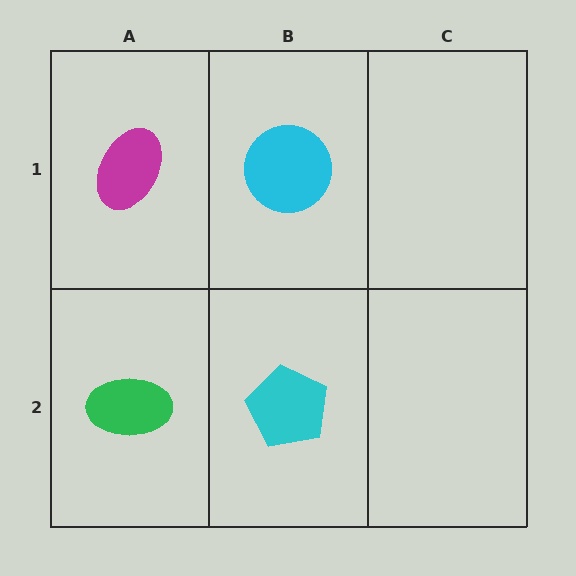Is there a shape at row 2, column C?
No, that cell is empty.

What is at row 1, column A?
A magenta ellipse.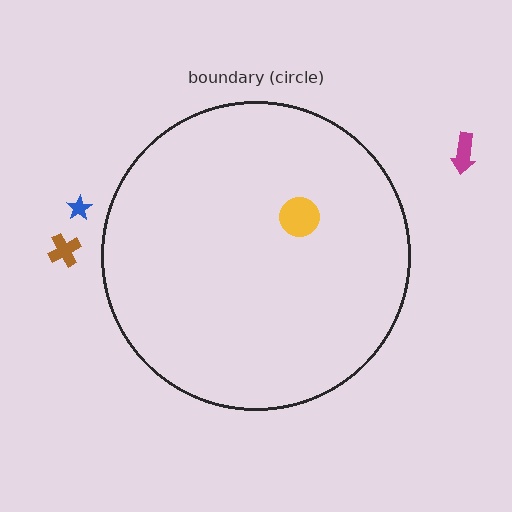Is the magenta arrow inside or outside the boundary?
Outside.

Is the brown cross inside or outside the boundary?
Outside.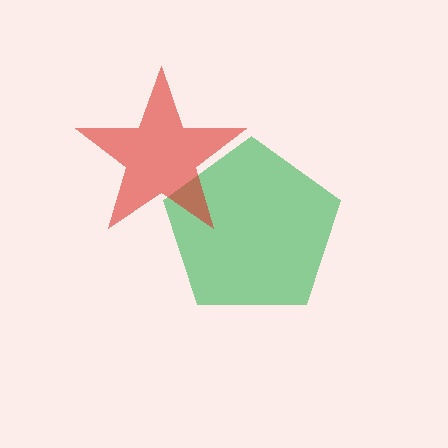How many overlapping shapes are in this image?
There are 2 overlapping shapes in the image.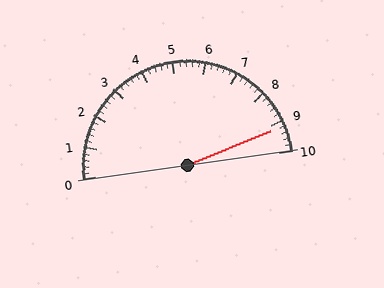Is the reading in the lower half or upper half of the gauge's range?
The reading is in the upper half of the range (0 to 10).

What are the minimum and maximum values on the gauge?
The gauge ranges from 0 to 10.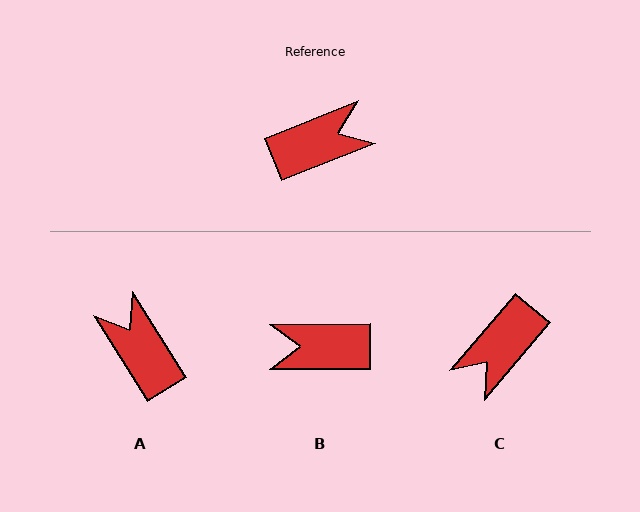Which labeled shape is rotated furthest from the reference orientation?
B, about 159 degrees away.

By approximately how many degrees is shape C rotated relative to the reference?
Approximately 152 degrees clockwise.